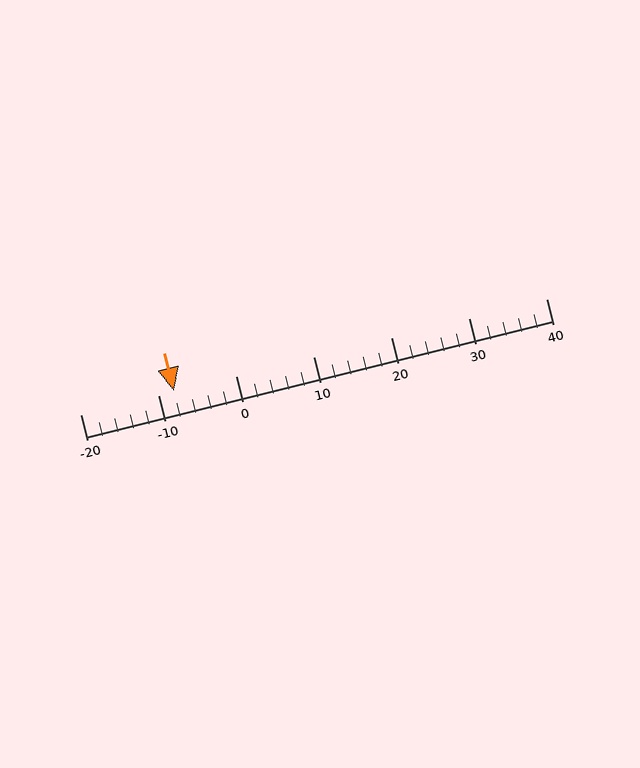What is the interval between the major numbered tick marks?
The major tick marks are spaced 10 units apart.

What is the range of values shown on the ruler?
The ruler shows values from -20 to 40.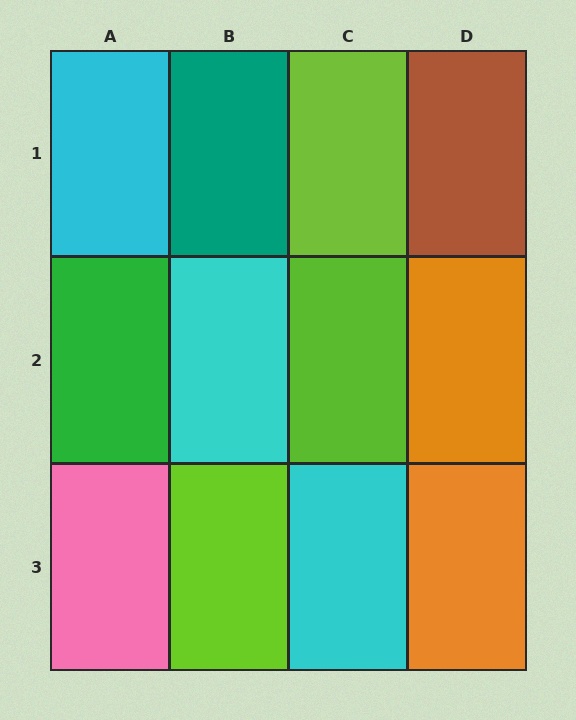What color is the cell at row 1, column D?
Brown.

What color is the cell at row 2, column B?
Cyan.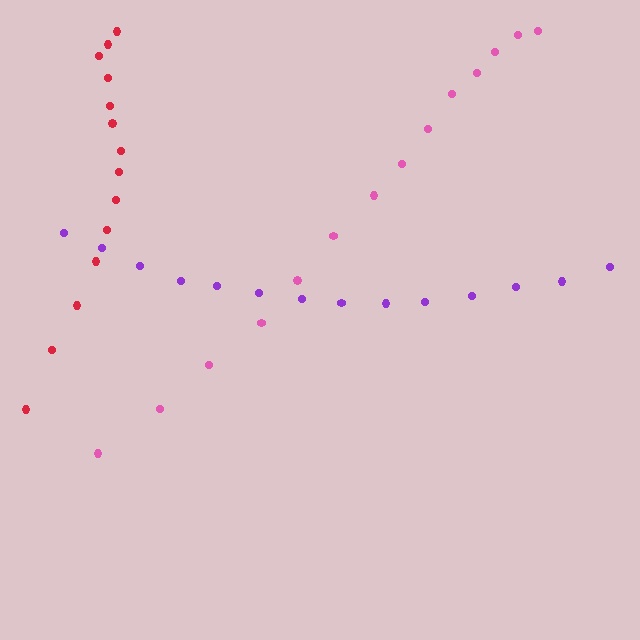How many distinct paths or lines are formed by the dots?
There are 3 distinct paths.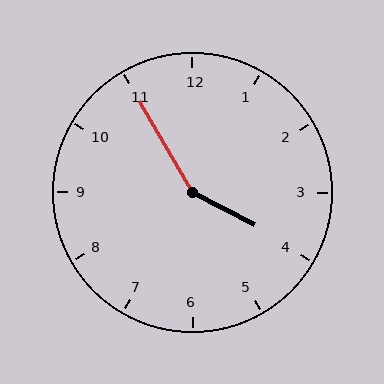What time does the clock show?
3:55.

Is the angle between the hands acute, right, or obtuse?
It is obtuse.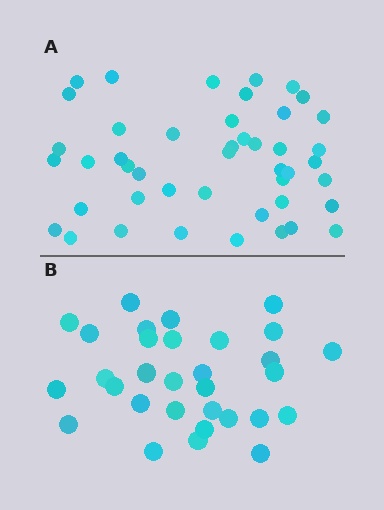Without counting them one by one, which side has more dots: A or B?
Region A (the top region) has more dots.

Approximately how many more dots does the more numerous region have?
Region A has approximately 15 more dots than region B.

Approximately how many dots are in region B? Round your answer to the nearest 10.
About 30 dots. (The exact count is 31, which rounds to 30.)